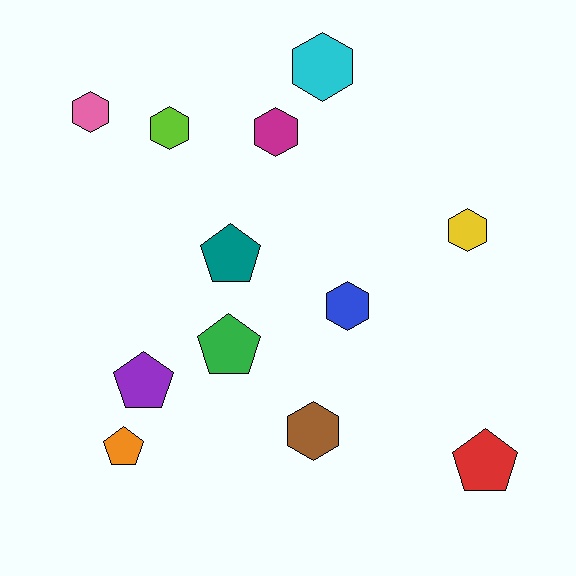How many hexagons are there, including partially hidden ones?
There are 7 hexagons.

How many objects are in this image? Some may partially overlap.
There are 12 objects.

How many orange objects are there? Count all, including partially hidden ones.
There is 1 orange object.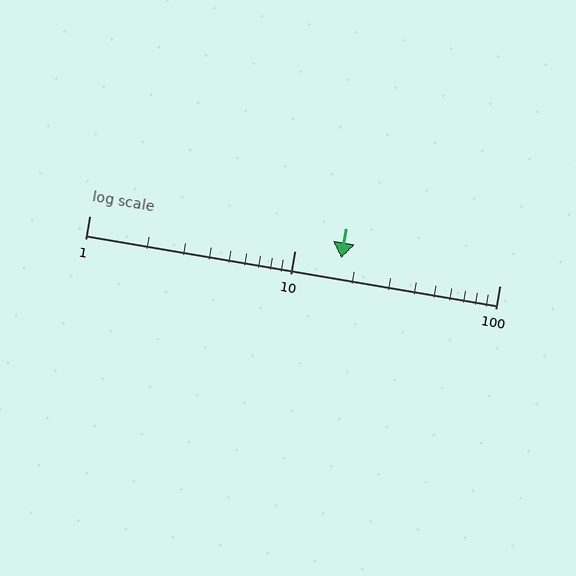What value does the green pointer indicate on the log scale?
The pointer indicates approximately 17.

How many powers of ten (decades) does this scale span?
The scale spans 2 decades, from 1 to 100.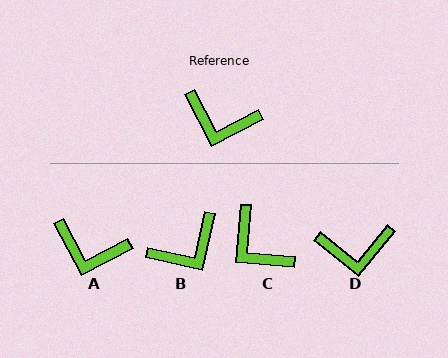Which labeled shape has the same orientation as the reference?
A.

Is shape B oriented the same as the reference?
No, it is off by about 50 degrees.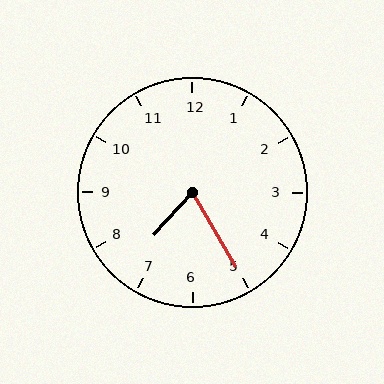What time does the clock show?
7:25.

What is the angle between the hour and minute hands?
Approximately 72 degrees.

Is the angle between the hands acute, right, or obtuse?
It is acute.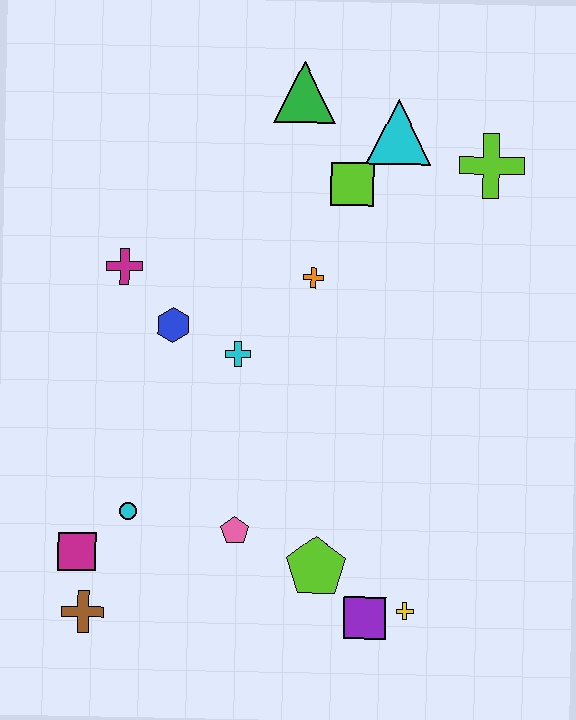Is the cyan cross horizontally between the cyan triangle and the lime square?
No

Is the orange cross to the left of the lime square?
Yes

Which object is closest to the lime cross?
The cyan triangle is closest to the lime cross.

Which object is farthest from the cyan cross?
The lime cross is farthest from the cyan cross.